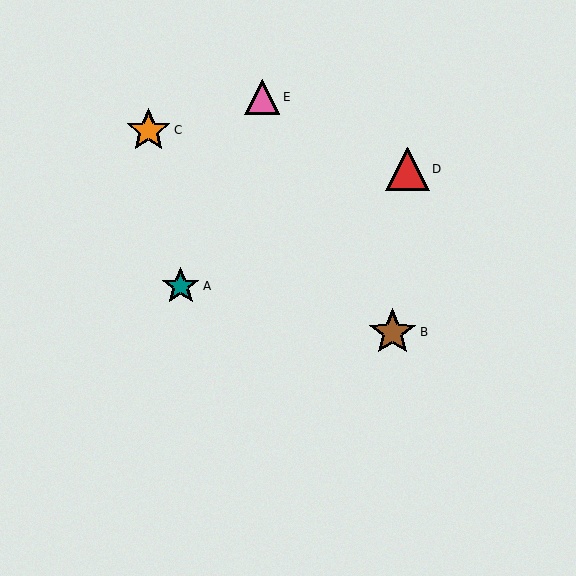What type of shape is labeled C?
Shape C is an orange star.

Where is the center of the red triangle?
The center of the red triangle is at (408, 169).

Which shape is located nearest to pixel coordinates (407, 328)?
The brown star (labeled B) at (393, 332) is nearest to that location.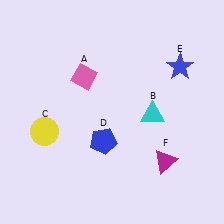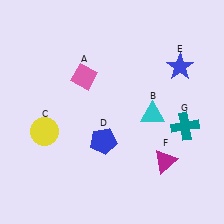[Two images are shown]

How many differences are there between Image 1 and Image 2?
There is 1 difference between the two images.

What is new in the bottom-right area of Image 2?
A teal cross (G) was added in the bottom-right area of Image 2.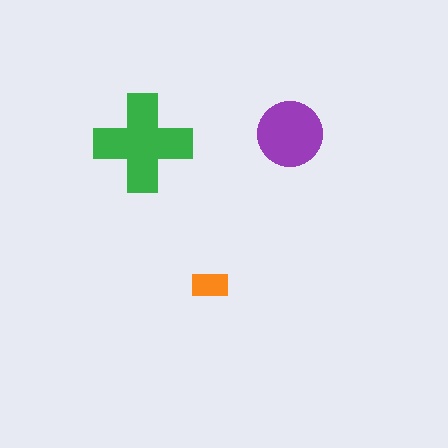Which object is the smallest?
The orange rectangle.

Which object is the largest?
The green cross.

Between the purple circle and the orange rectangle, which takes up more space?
The purple circle.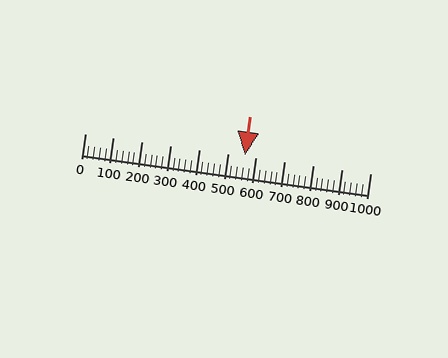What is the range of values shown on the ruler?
The ruler shows values from 0 to 1000.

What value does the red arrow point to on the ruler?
The red arrow points to approximately 560.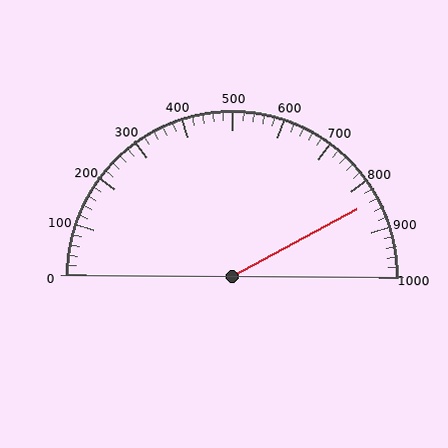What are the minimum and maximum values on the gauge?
The gauge ranges from 0 to 1000.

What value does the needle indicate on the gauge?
The needle indicates approximately 840.